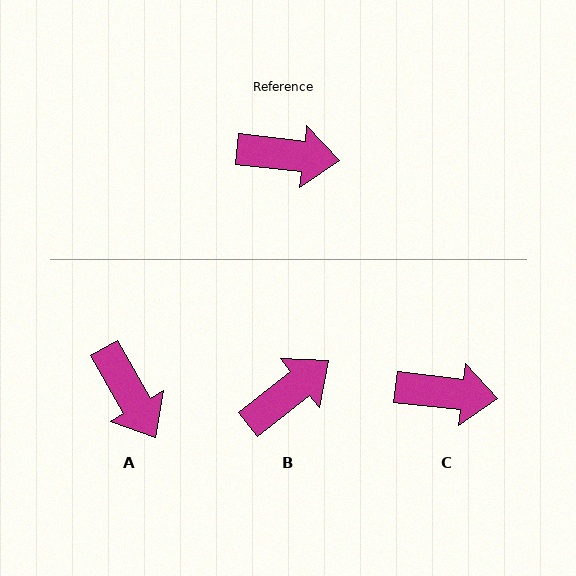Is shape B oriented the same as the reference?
No, it is off by about 45 degrees.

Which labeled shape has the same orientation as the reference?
C.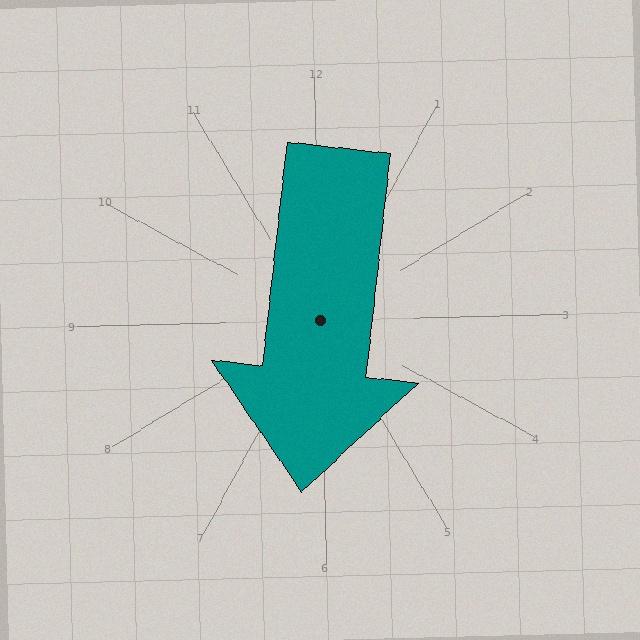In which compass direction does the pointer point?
South.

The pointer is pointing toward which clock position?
Roughly 6 o'clock.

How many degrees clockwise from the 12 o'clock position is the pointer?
Approximately 188 degrees.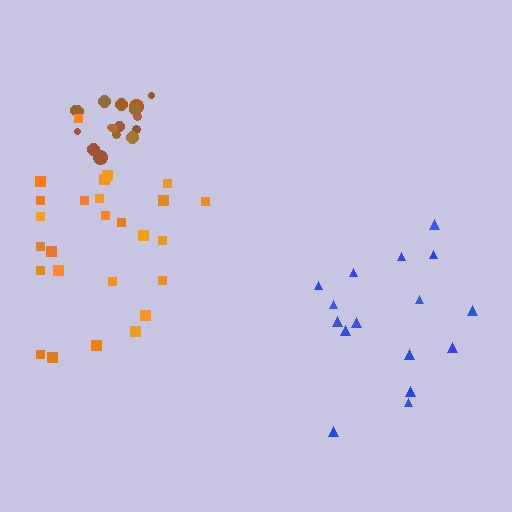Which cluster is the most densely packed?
Brown.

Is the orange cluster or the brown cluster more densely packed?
Brown.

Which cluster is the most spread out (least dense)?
Blue.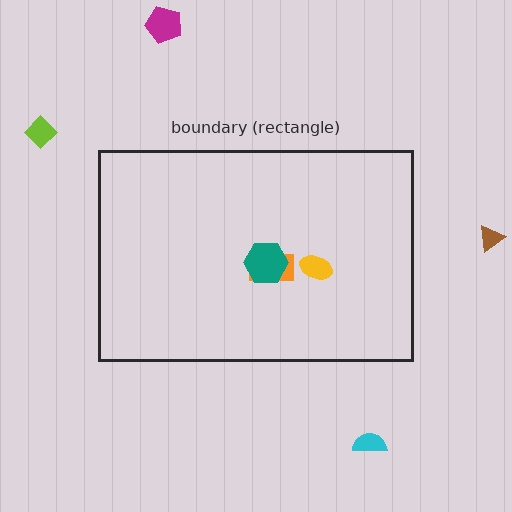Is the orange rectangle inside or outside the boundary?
Inside.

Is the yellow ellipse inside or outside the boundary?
Inside.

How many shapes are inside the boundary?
3 inside, 4 outside.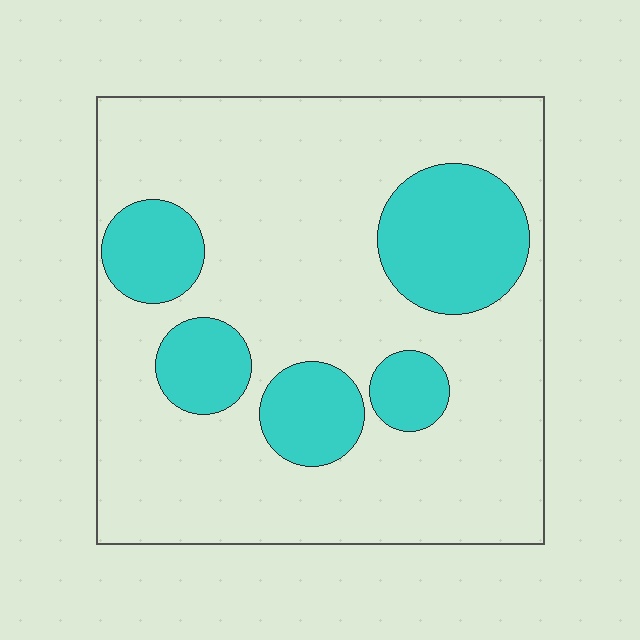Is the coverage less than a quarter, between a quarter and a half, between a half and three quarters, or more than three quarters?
Less than a quarter.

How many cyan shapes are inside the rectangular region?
5.